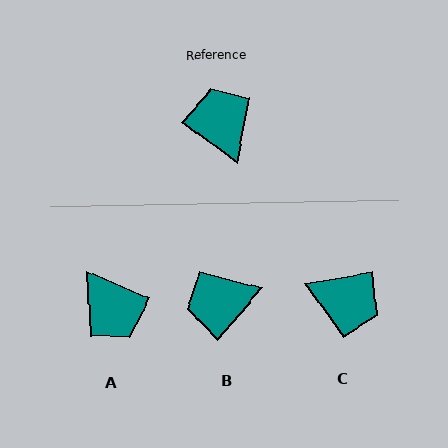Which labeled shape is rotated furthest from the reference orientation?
A, about 167 degrees away.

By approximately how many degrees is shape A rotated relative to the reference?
Approximately 167 degrees clockwise.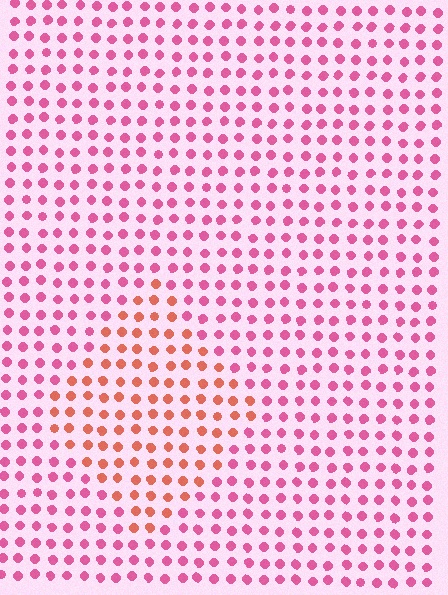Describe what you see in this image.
The image is filled with small pink elements in a uniform arrangement. A diamond-shaped region is visible where the elements are tinted to a slightly different hue, forming a subtle color boundary.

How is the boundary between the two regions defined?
The boundary is defined purely by a slight shift in hue (about 38 degrees). Spacing, size, and orientation are identical on both sides.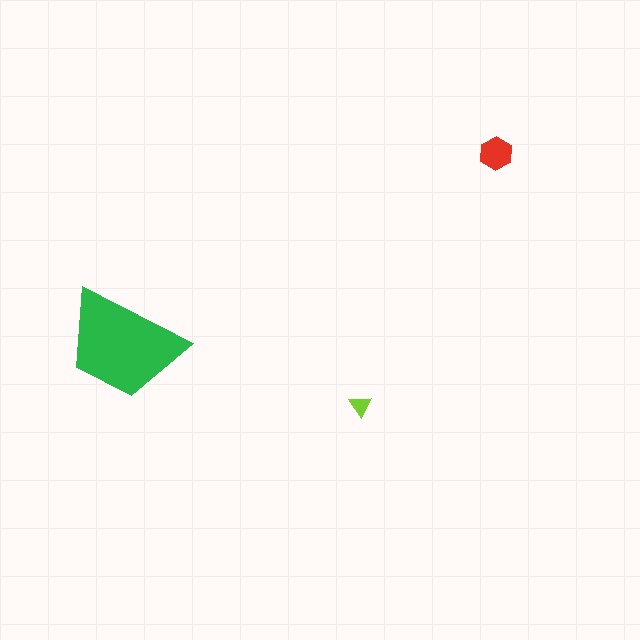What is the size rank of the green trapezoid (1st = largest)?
1st.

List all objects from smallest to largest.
The lime triangle, the red hexagon, the green trapezoid.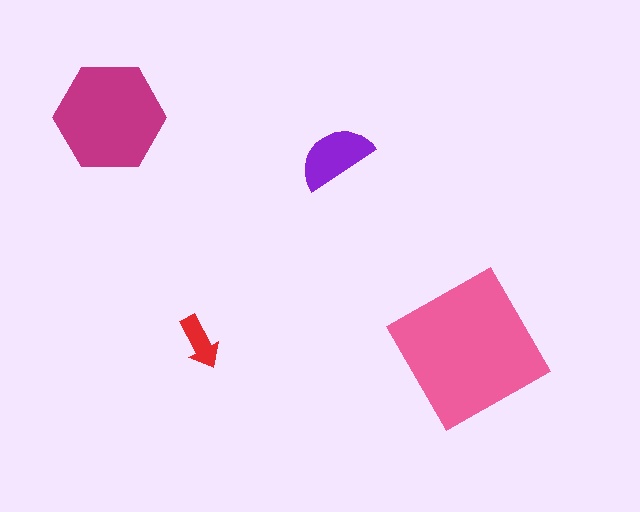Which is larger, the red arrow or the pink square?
The pink square.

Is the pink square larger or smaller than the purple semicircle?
Larger.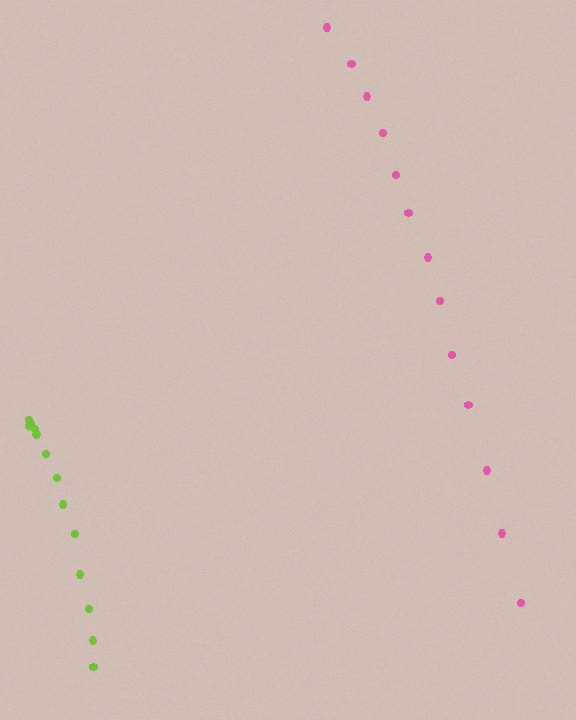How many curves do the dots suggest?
There are 2 distinct paths.